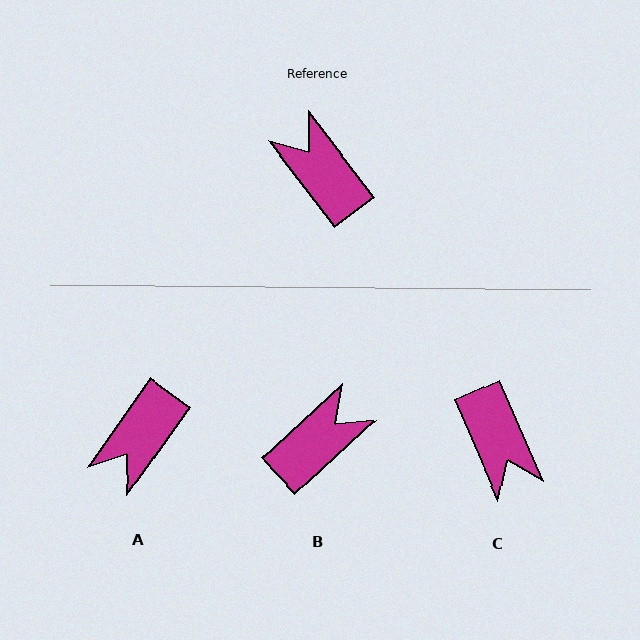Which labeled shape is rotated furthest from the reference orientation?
C, about 166 degrees away.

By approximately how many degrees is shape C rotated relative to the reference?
Approximately 166 degrees counter-clockwise.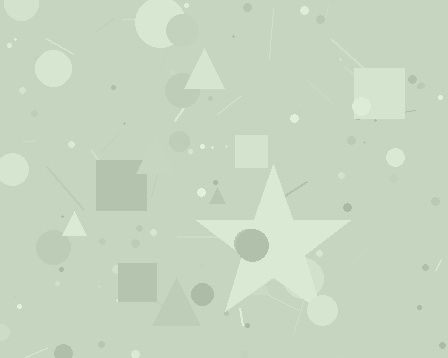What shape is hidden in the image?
A star is hidden in the image.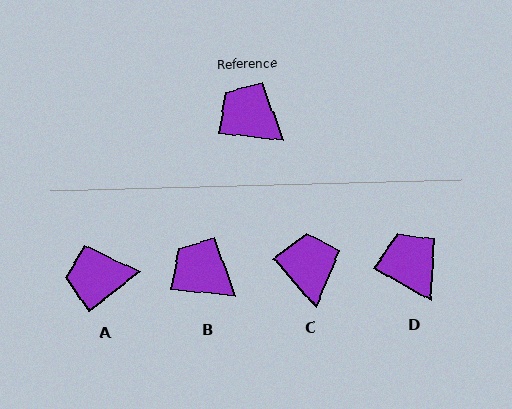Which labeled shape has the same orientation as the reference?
B.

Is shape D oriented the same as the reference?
No, it is off by about 24 degrees.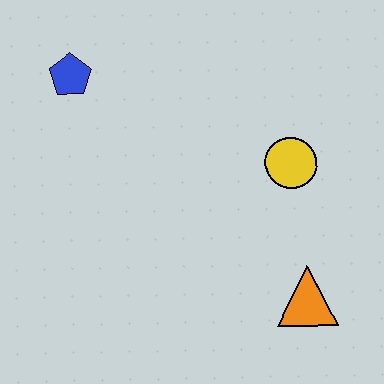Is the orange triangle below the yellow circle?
Yes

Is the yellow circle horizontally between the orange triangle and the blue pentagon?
Yes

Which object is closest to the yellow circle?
The orange triangle is closest to the yellow circle.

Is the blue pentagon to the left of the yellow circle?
Yes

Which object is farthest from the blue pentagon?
The orange triangle is farthest from the blue pentagon.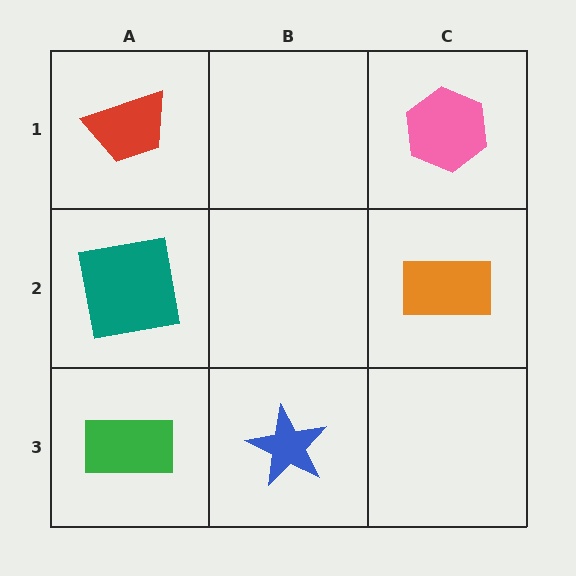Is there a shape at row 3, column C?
No, that cell is empty.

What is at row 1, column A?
A red trapezoid.